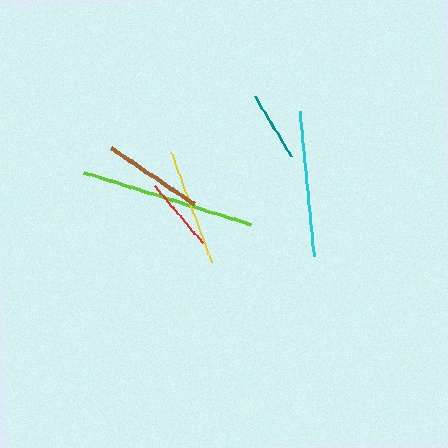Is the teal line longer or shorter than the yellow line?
The yellow line is longer than the teal line.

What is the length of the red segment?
The red segment is approximately 74 pixels long.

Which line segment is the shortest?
The teal line is the shortest at approximately 69 pixels.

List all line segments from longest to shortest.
From longest to shortest: lime, cyan, yellow, brown, red, teal.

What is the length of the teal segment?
The teal segment is approximately 69 pixels long.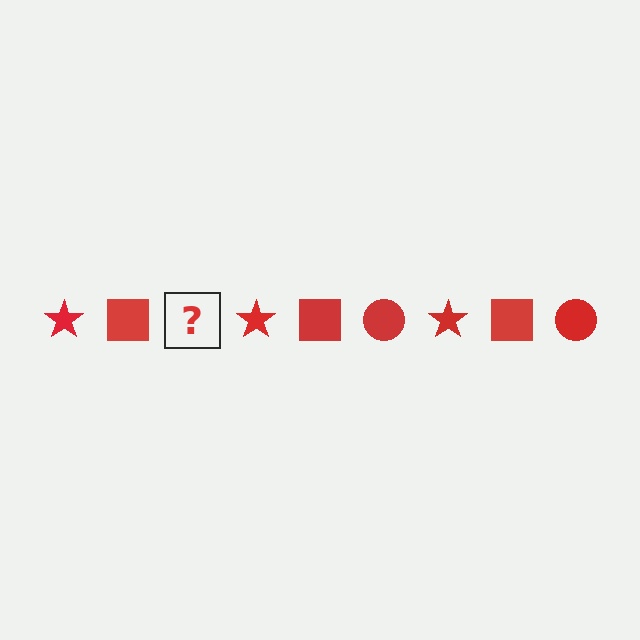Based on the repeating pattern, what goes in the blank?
The blank should be a red circle.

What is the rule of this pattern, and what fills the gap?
The rule is that the pattern cycles through star, square, circle shapes in red. The gap should be filled with a red circle.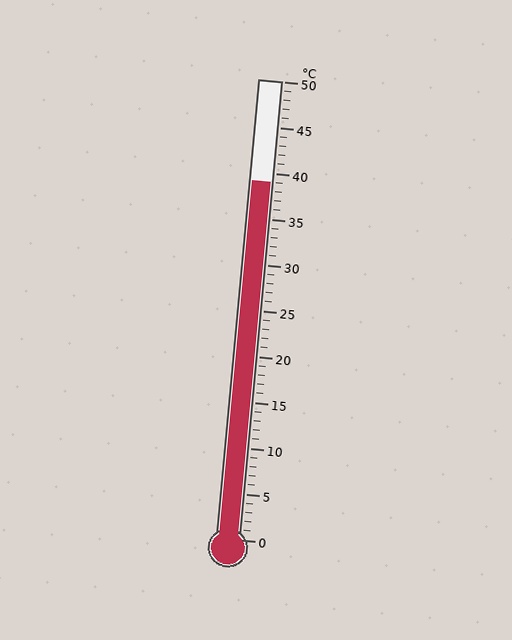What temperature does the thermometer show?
The thermometer shows approximately 39°C.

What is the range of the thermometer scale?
The thermometer scale ranges from 0°C to 50°C.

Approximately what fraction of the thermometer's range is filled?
The thermometer is filled to approximately 80% of its range.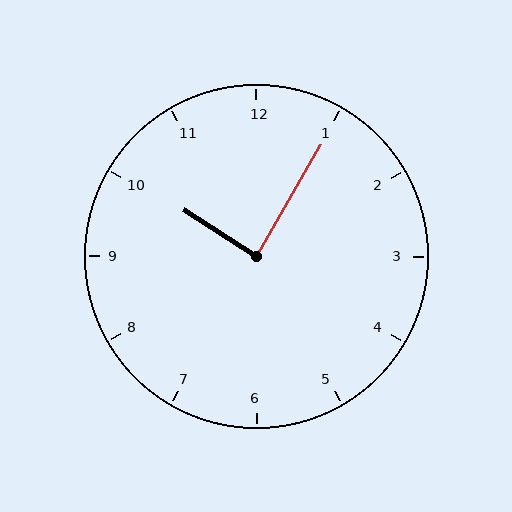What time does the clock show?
10:05.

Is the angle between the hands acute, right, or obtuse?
It is right.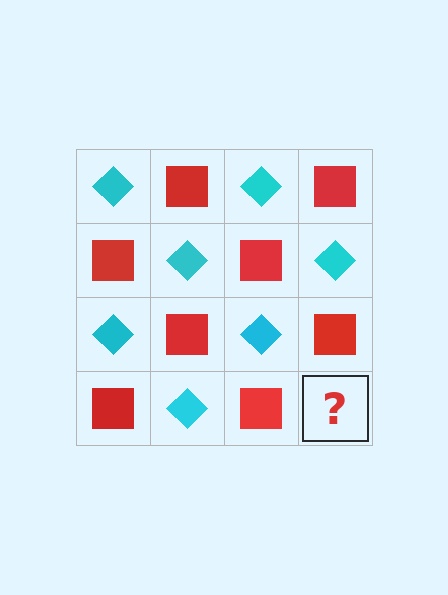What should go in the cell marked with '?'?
The missing cell should contain a cyan diamond.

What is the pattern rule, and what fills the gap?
The rule is that it alternates cyan diamond and red square in a checkerboard pattern. The gap should be filled with a cyan diamond.